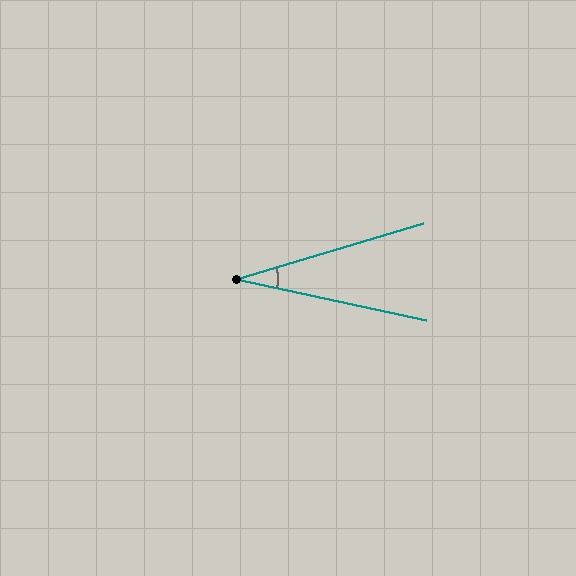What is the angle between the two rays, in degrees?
Approximately 29 degrees.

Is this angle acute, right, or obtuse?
It is acute.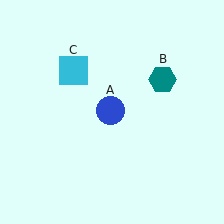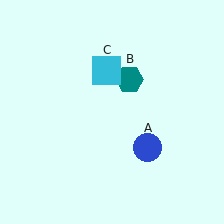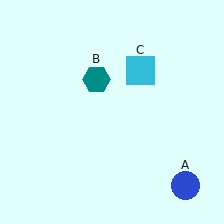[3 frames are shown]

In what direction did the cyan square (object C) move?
The cyan square (object C) moved right.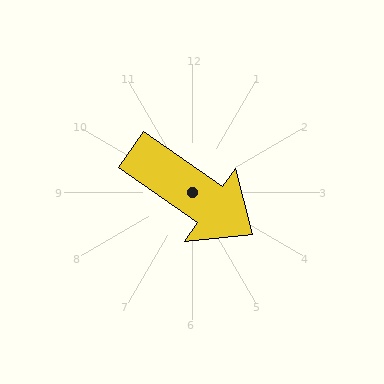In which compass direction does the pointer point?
Southeast.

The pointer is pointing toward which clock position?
Roughly 4 o'clock.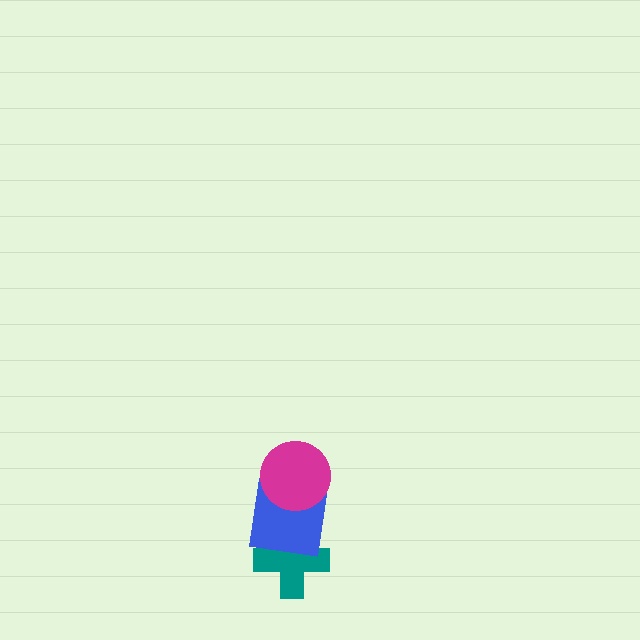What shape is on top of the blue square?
The magenta circle is on top of the blue square.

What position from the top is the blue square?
The blue square is 2nd from the top.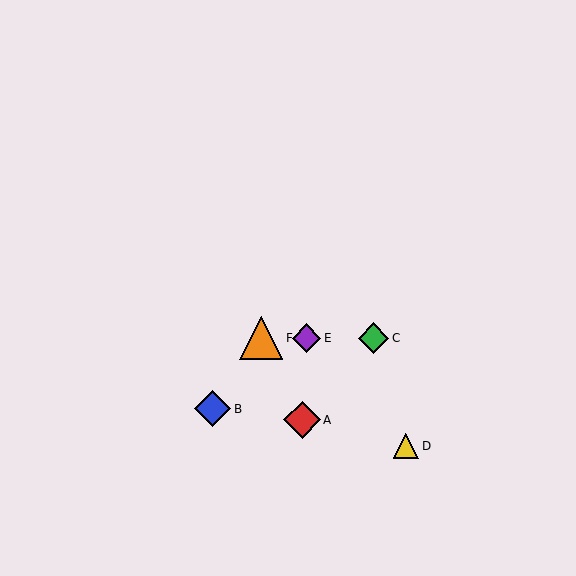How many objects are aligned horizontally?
3 objects (C, E, F) are aligned horizontally.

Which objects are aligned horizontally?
Objects C, E, F are aligned horizontally.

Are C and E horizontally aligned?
Yes, both are at y≈338.